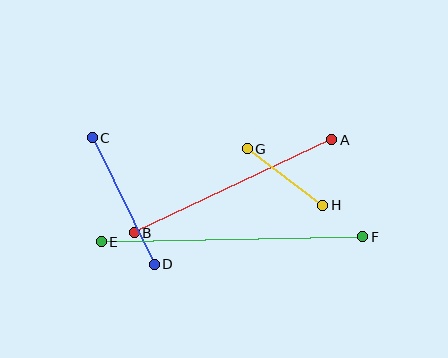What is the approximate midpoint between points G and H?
The midpoint is at approximately (285, 177) pixels.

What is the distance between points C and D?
The distance is approximately 141 pixels.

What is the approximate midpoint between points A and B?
The midpoint is at approximately (233, 186) pixels.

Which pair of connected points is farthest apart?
Points E and F are farthest apart.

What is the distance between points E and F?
The distance is approximately 261 pixels.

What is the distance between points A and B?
The distance is approximately 219 pixels.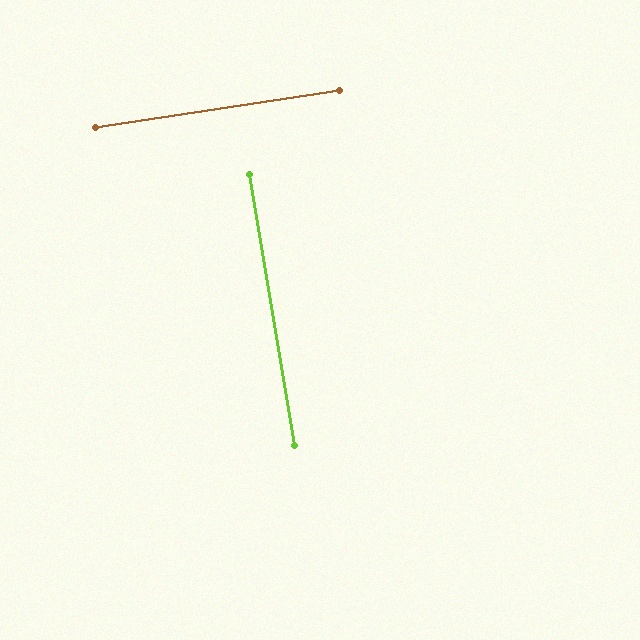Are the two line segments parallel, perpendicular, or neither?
Perpendicular — they meet at approximately 89°.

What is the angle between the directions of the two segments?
Approximately 89 degrees.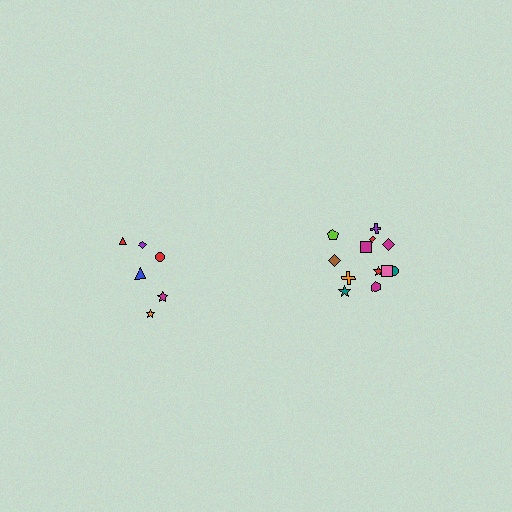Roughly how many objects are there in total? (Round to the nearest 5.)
Roughly 20 objects in total.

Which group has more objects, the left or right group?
The right group.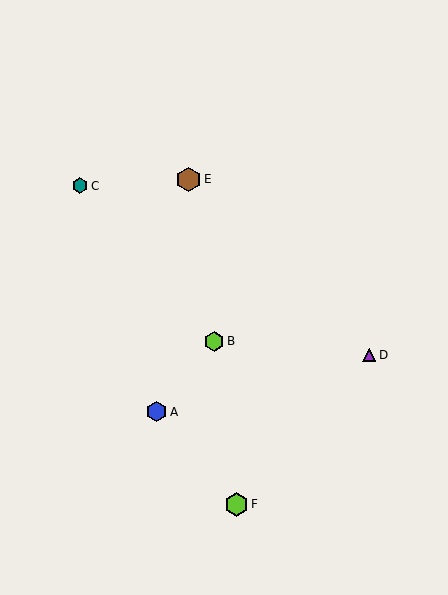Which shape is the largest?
The brown hexagon (labeled E) is the largest.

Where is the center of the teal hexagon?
The center of the teal hexagon is at (80, 186).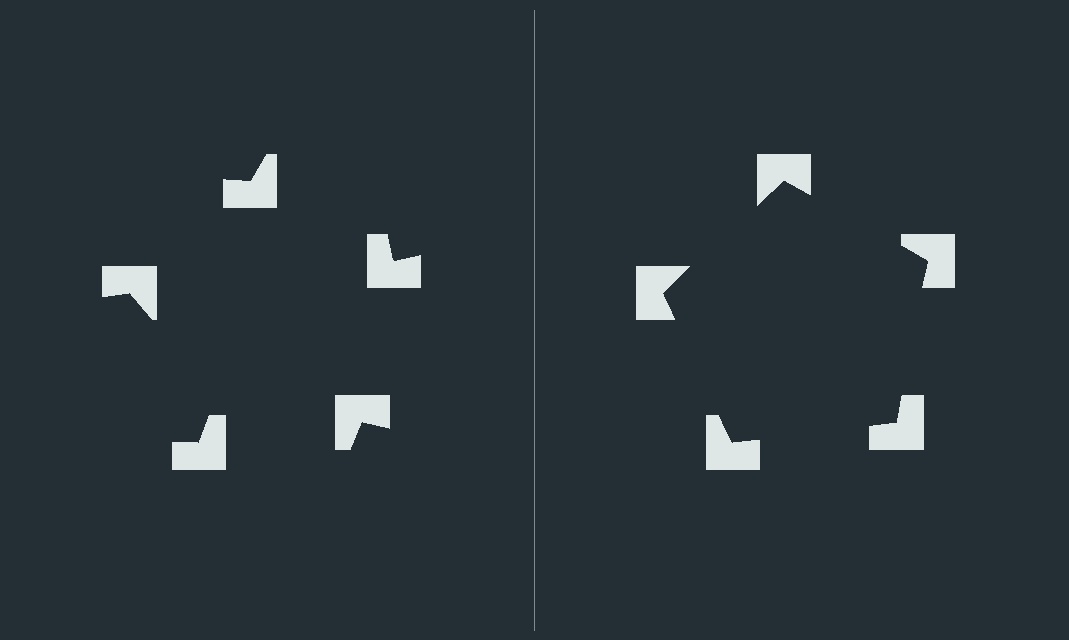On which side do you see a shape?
An illusory pentagon appears on the right side. On the left side the wedge cuts are rotated, so no coherent shape forms.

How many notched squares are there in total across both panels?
10 — 5 on each side.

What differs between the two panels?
The notched squares are positioned identically on both sides; only the wedge orientations differ. On the right they align to a pentagon; on the left they are misaligned.